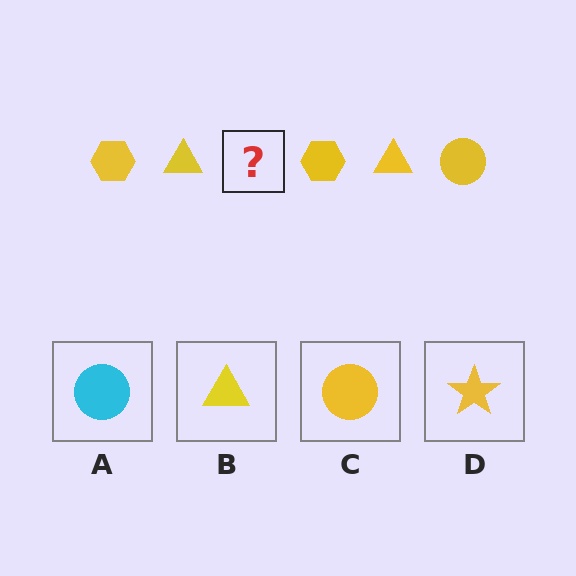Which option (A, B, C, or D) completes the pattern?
C.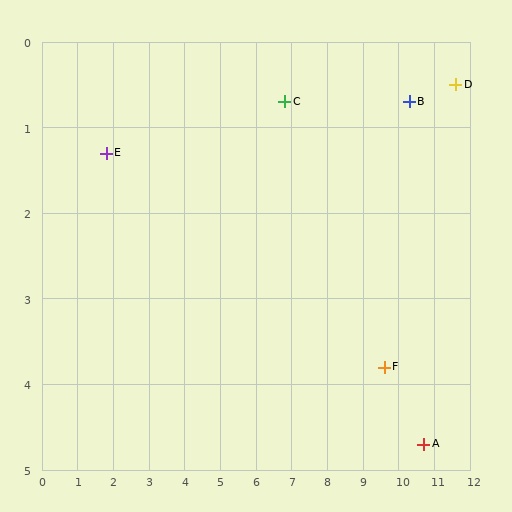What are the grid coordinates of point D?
Point D is at approximately (11.6, 0.5).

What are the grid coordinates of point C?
Point C is at approximately (6.8, 0.7).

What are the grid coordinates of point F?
Point F is at approximately (9.6, 3.8).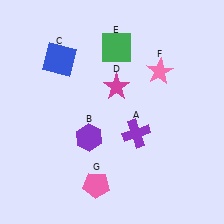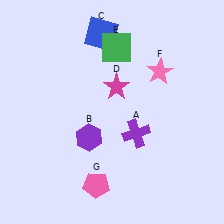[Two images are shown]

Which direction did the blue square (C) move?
The blue square (C) moved right.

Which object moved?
The blue square (C) moved right.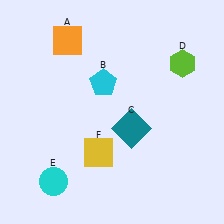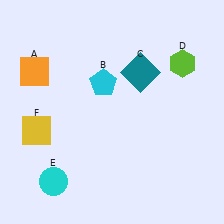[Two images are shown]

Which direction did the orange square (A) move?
The orange square (A) moved left.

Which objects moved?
The objects that moved are: the orange square (A), the teal square (C), the yellow square (F).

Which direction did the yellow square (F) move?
The yellow square (F) moved left.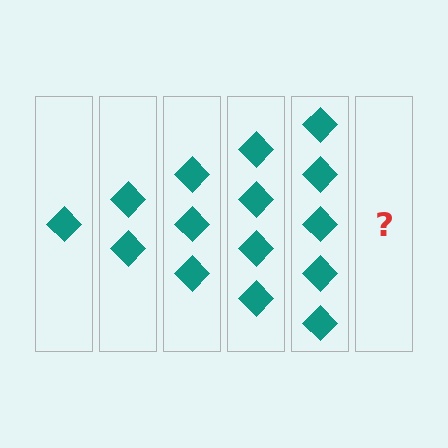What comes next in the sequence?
The next element should be 6 diamonds.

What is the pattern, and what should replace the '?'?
The pattern is that each step adds one more diamond. The '?' should be 6 diamonds.